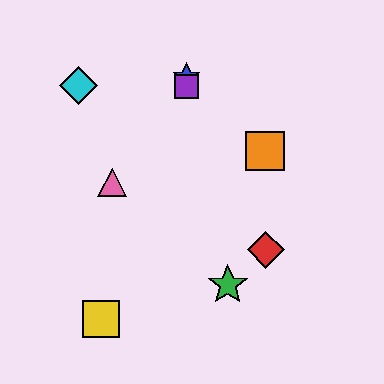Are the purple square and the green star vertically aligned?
No, the purple square is at x≈186 and the green star is at x≈228.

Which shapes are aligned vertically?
The blue star, the purple square are aligned vertically.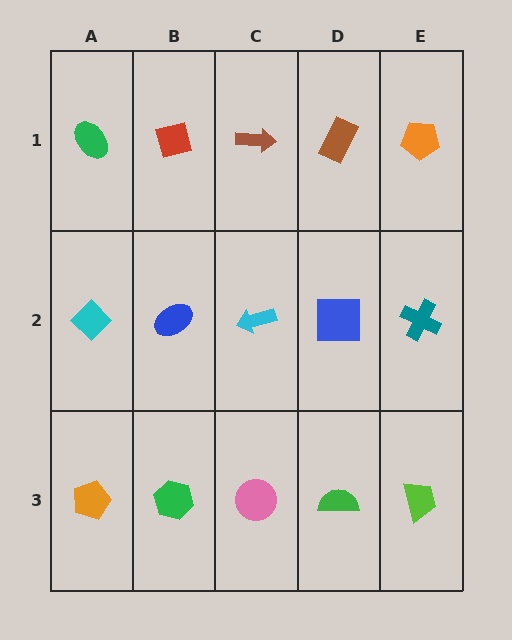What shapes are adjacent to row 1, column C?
A cyan arrow (row 2, column C), a red square (row 1, column B), a brown rectangle (row 1, column D).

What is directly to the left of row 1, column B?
A green ellipse.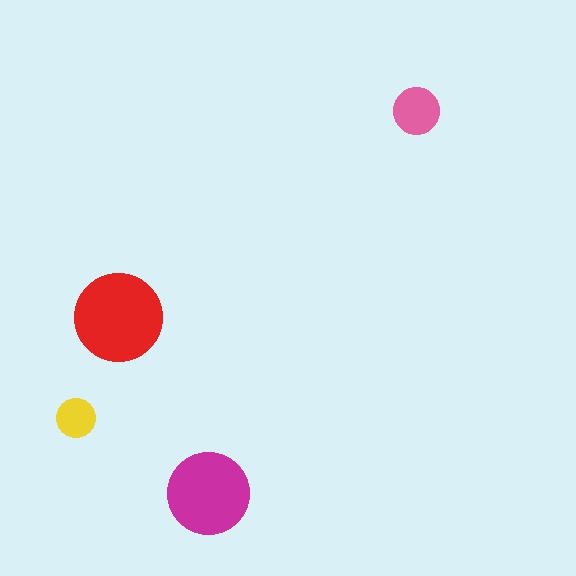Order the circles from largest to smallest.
the red one, the magenta one, the pink one, the yellow one.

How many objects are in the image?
There are 4 objects in the image.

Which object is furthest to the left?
The yellow circle is leftmost.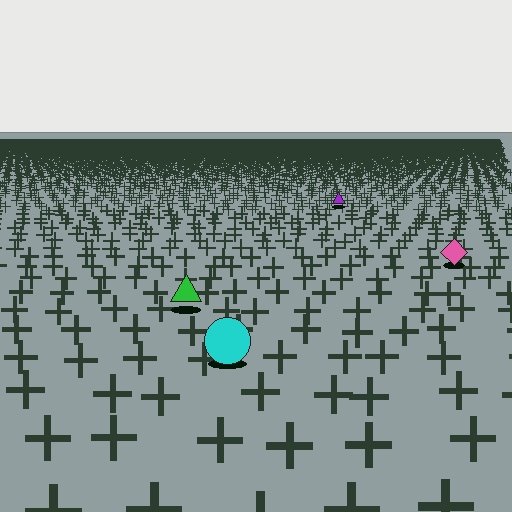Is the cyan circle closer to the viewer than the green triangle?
Yes. The cyan circle is closer — you can tell from the texture gradient: the ground texture is coarser near it.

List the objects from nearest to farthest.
From nearest to farthest: the cyan circle, the green triangle, the pink diamond, the purple triangle.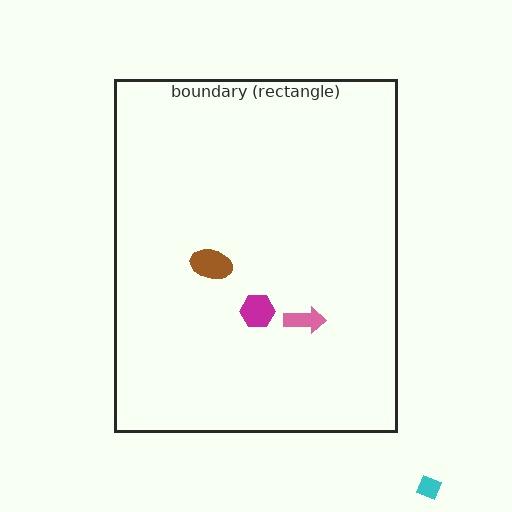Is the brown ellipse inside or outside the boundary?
Inside.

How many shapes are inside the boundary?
3 inside, 1 outside.